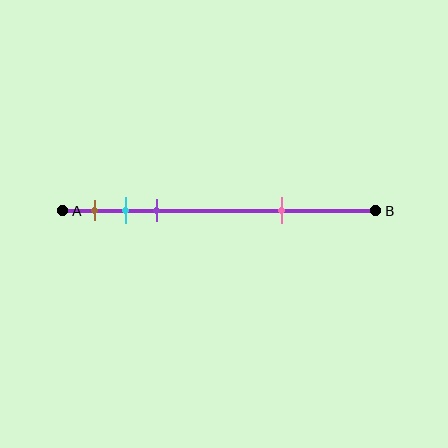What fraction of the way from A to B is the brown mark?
The brown mark is approximately 10% (0.1) of the way from A to B.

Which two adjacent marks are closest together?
The cyan and purple marks are the closest adjacent pair.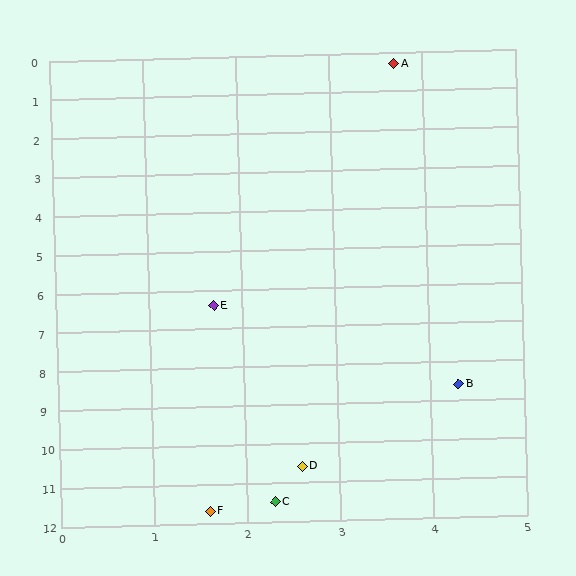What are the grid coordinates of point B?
Point B is at approximately (4.3, 8.6).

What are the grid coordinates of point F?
Point F is at approximately (1.6, 11.7).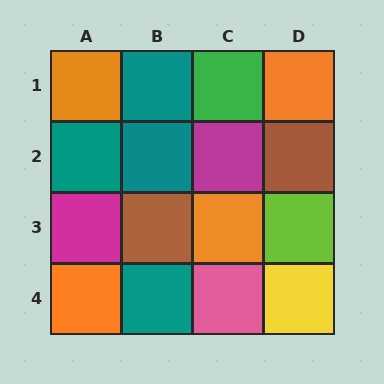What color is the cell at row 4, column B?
Teal.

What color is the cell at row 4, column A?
Orange.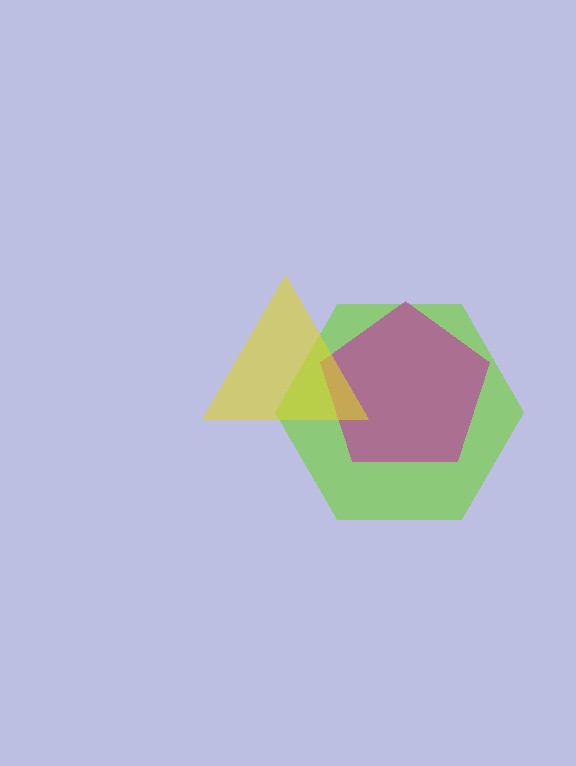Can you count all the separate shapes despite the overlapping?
Yes, there are 3 separate shapes.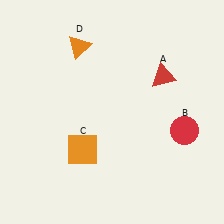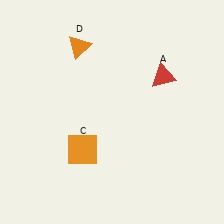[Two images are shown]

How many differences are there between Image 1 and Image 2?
There is 1 difference between the two images.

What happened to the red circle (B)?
The red circle (B) was removed in Image 2. It was in the bottom-right area of Image 1.